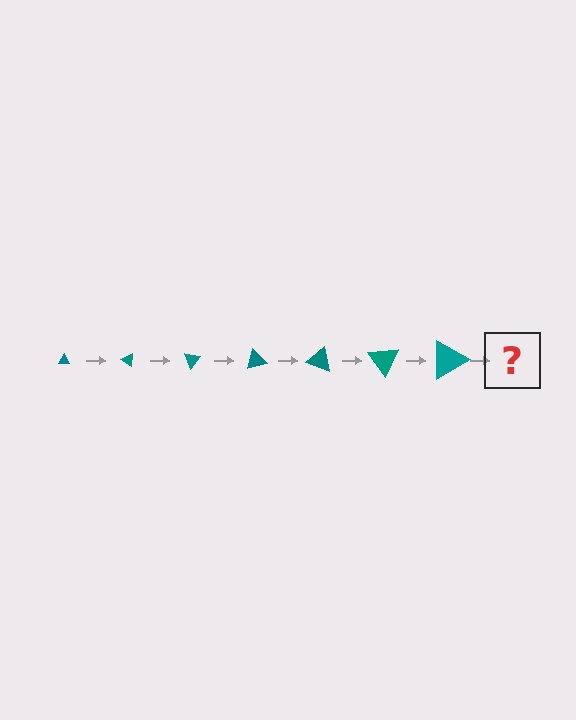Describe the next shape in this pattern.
It should be a triangle, larger than the previous one and rotated 245 degrees from the start.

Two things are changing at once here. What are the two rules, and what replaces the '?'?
The two rules are that the triangle grows larger each step and it rotates 35 degrees each step. The '?' should be a triangle, larger than the previous one and rotated 245 degrees from the start.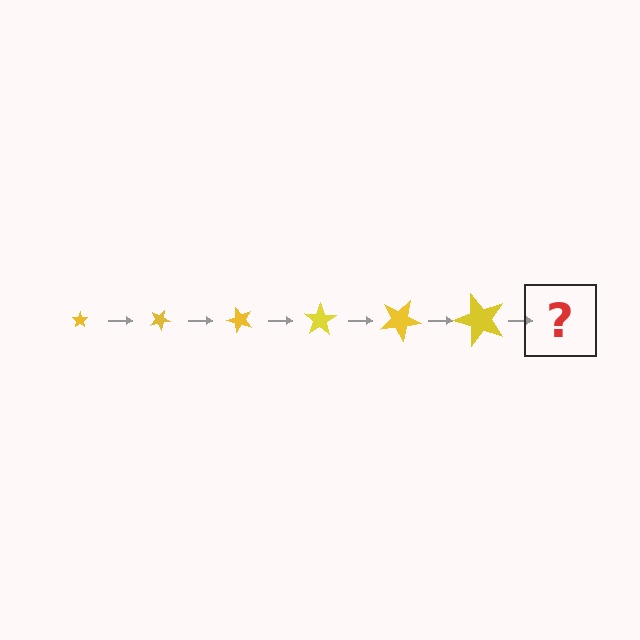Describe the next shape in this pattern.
It should be a star, larger than the previous one and rotated 150 degrees from the start.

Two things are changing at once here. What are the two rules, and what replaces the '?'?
The two rules are that the star grows larger each step and it rotates 25 degrees each step. The '?' should be a star, larger than the previous one and rotated 150 degrees from the start.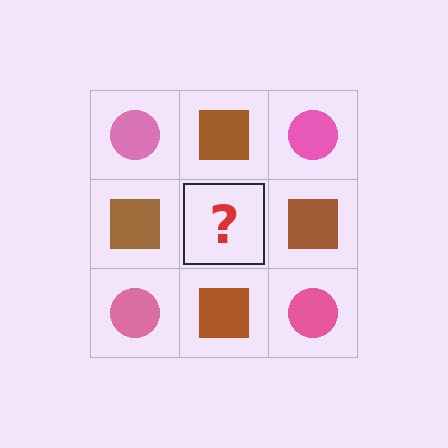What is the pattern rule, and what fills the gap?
The rule is that it alternates pink circle and brown square in a checkerboard pattern. The gap should be filled with a pink circle.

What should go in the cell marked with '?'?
The missing cell should contain a pink circle.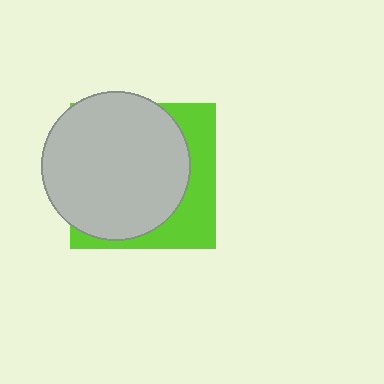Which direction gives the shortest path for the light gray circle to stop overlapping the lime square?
Moving left gives the shortest separation.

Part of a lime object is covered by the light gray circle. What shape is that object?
It is a square.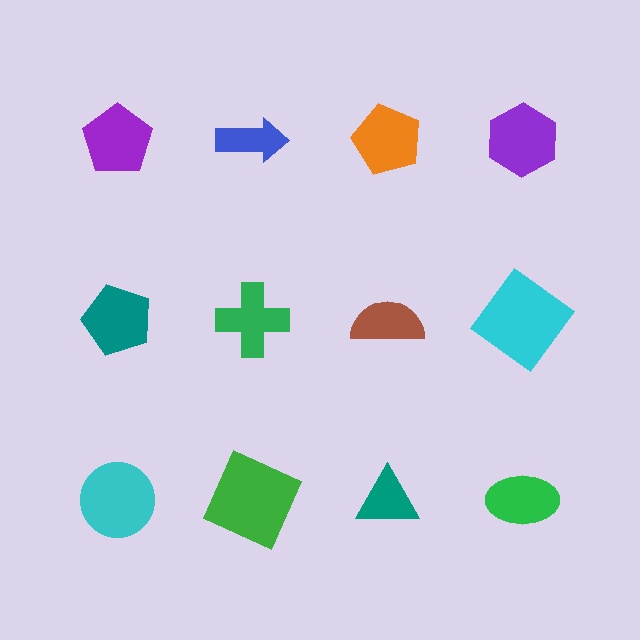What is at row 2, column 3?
A brown semicircle.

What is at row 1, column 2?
A blue arrow.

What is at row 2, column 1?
A teal pentagon.